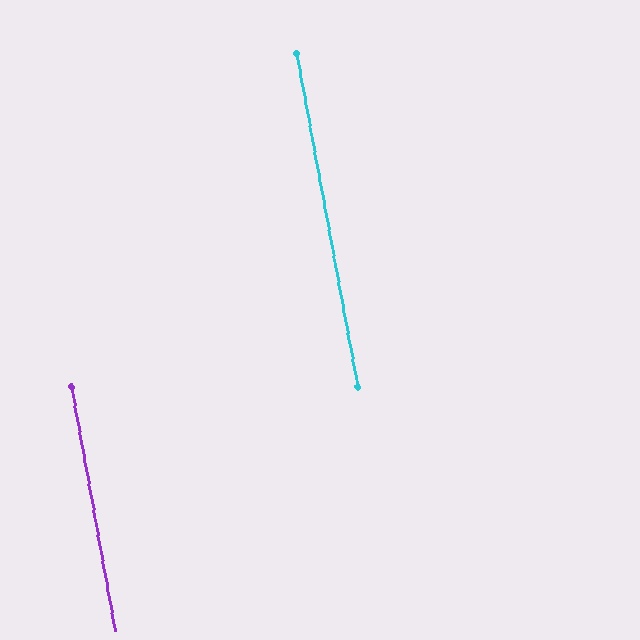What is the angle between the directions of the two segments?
Approximately 0 degrees.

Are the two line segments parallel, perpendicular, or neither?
Parallel — their directions differ by only 0.2°.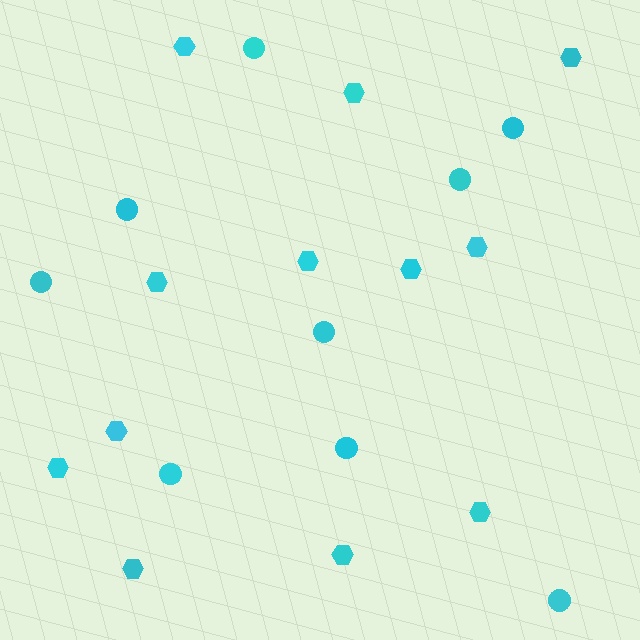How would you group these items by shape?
There are 2 groups: one group of circles (9) and one group of hexagons (12).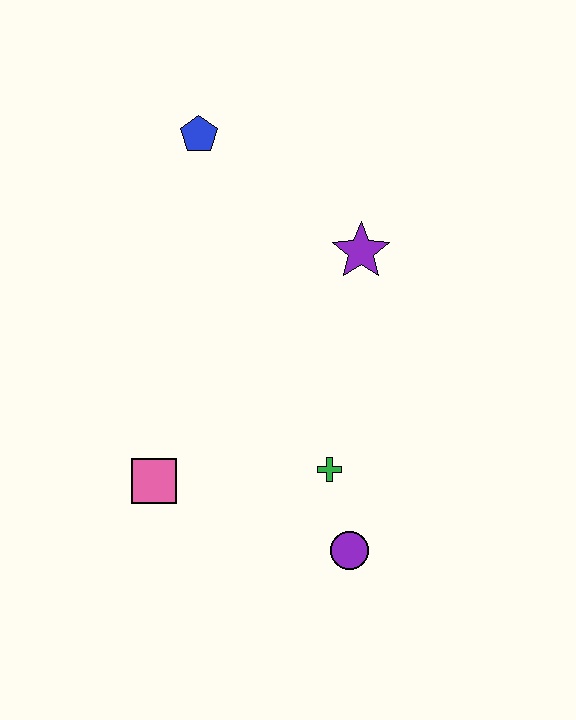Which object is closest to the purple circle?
The green cross is closest to the purple circle.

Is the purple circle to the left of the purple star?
Yes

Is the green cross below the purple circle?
No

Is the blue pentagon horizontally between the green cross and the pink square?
Yes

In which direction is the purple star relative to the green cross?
The purple star is above the green cross.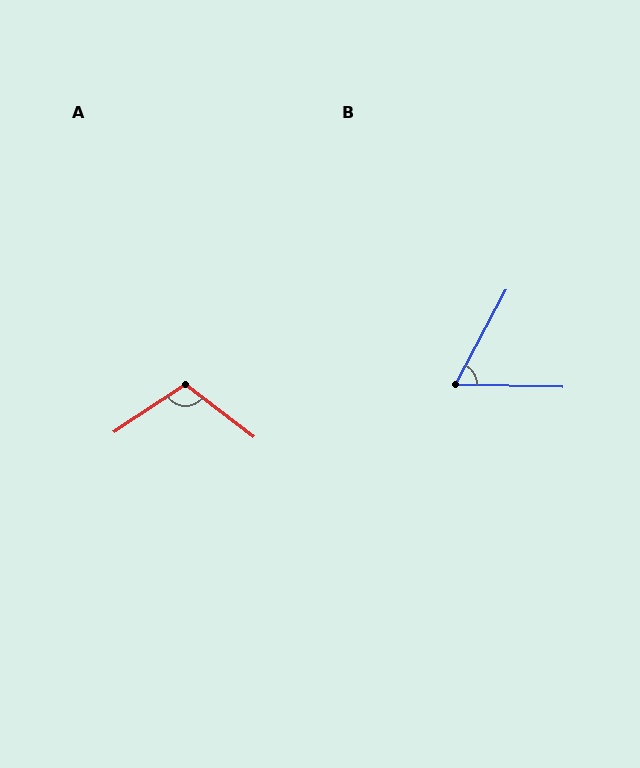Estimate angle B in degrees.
Approximately 63 degrees.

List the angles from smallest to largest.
B (63°), A (109°).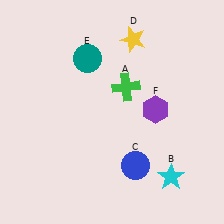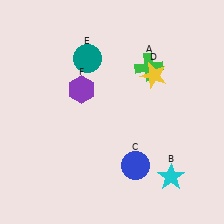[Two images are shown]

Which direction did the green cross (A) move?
The green cross (A) moved right.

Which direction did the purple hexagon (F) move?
The purple hexagon (F) moved left.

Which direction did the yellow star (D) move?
The yellow star (D) moved down.